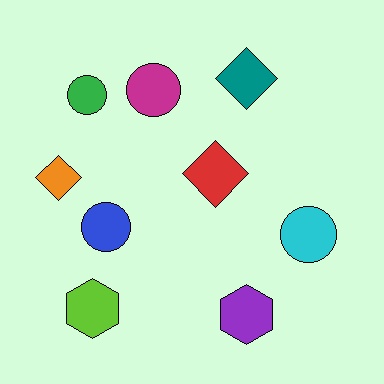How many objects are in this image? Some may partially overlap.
There are 9 objects.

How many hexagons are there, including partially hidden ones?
There are 2 hexagons.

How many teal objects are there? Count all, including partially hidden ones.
There is 1 teal object.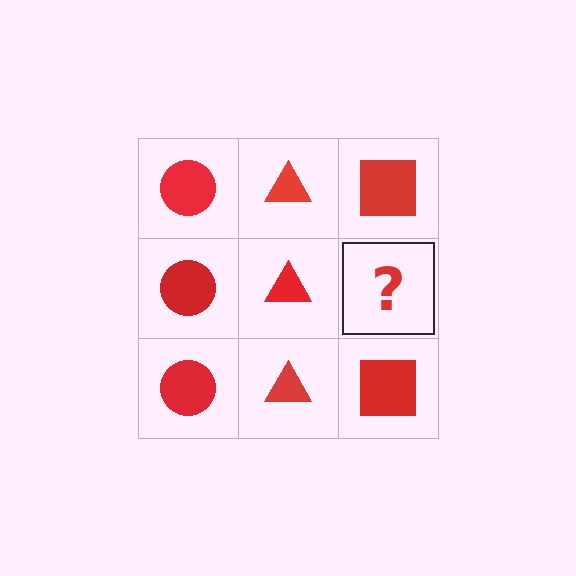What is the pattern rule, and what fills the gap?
The rule is that each column has a consistent shape. The gap should be filled with a red square.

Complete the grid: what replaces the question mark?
The question mark should be replaced with a red square.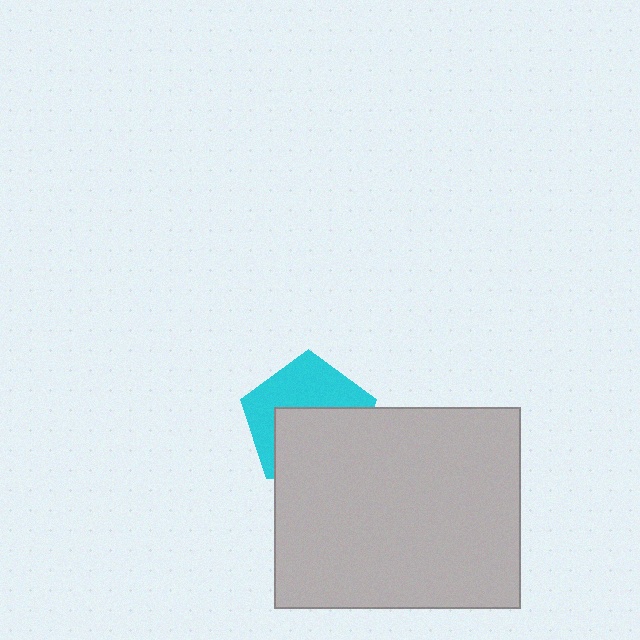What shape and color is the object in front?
The object in front is a light gray rectangle.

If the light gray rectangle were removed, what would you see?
You would see the complete cyan pentagon.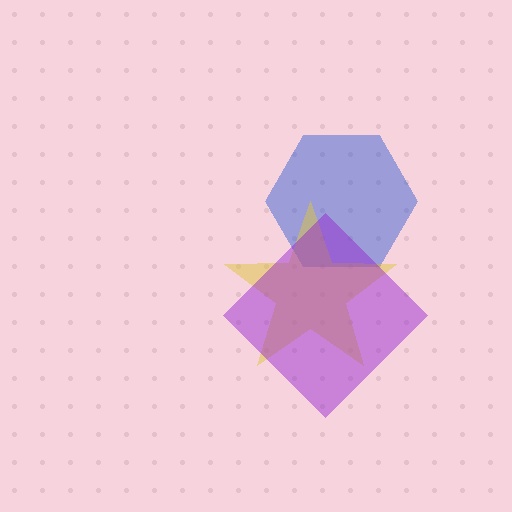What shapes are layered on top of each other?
The layered shapes are: a blue hexagon, a yellow star, a purple diamond.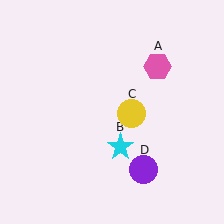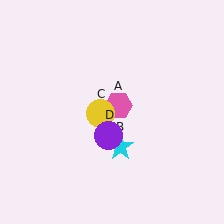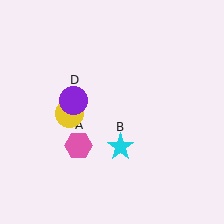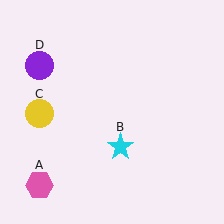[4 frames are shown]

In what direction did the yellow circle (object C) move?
The yellow circle (object C) moved left.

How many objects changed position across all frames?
3 objects changed position: pink hexagon (object A), yellow circle (object C), purple circle (object D).